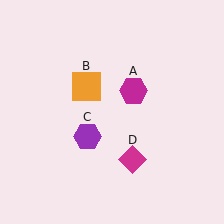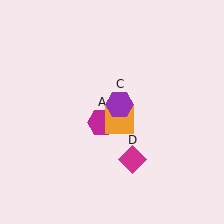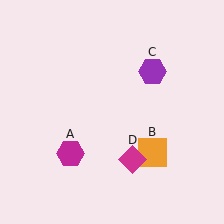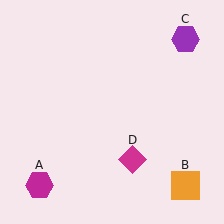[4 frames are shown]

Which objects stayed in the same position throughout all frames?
Magenta diamond (object D) remained stationary.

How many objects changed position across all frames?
3 objects changed position: magenta hexagon (object A), orange square (object B), purple hexagon (object C).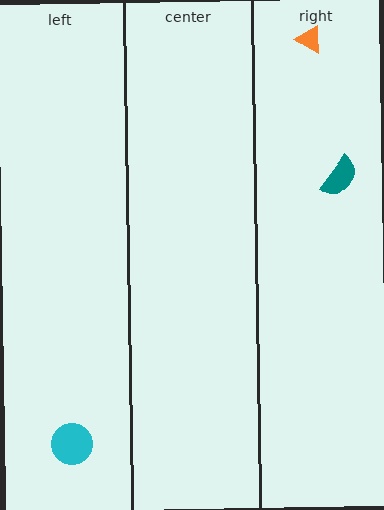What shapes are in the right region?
The orange triangle, the teal semicircle.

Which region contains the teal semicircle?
The right region.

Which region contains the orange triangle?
The right region.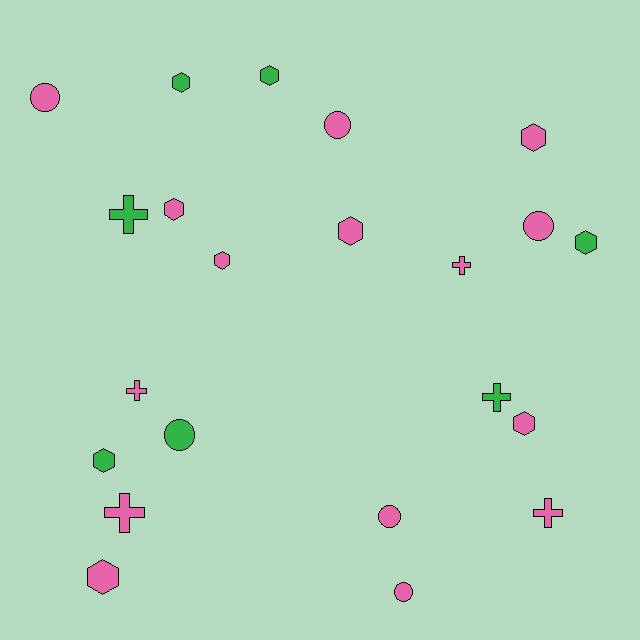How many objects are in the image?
There are 22 objects.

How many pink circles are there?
There are 5 pink circles.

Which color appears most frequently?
Pink, with 15 objects.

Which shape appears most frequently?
Hexagon, with 10 objects.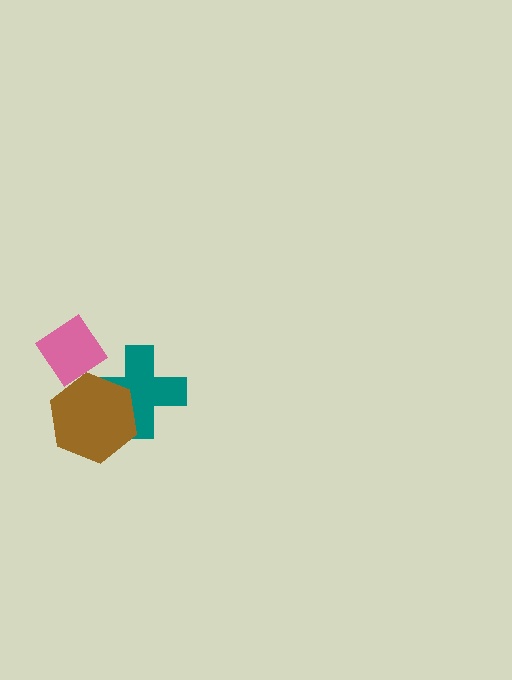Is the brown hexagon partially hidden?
No, no other shape covers it.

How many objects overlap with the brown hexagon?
1 object overlaps with the brown hexagon.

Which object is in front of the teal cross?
The brown hexagon is in front of the teal cross.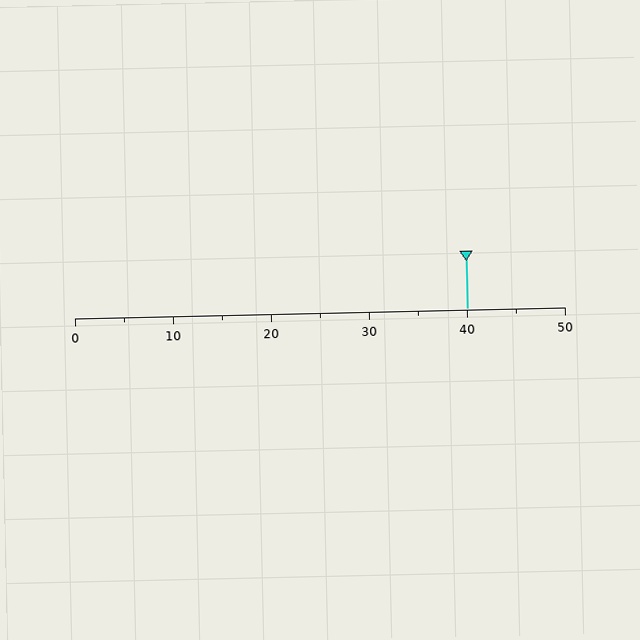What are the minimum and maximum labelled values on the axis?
The axis runs from 0 to 50.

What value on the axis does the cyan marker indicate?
The marker indicates approximately 40.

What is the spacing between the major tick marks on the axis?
The major ticks are spaced 10 apart.